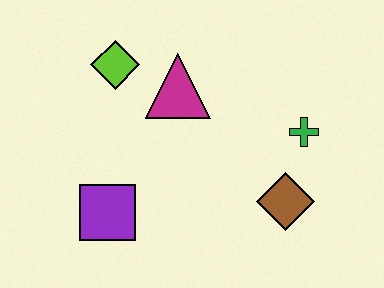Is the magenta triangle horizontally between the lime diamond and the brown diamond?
Yes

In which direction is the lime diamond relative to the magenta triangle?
The lime diamond is to the left of the magenta triangle.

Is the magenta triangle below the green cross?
No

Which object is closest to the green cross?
The brown diamond is closest to the green cross.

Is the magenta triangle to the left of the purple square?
No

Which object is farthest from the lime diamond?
The brown diamond is farthest from the lime diamond.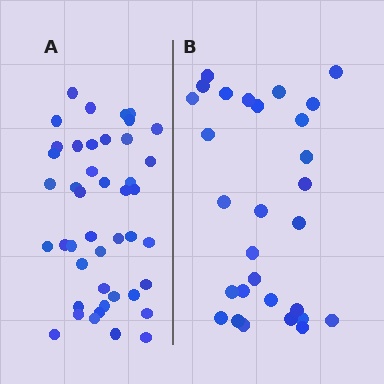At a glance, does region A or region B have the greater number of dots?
Region A (the left region) has more dots.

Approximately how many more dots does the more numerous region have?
Region A has approximately 15 more dots than region B.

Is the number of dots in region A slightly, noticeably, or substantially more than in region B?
Region A has substantially more. The ratio is roughly 1.5 to 1.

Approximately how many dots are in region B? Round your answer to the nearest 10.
About 30 dots. (The exact count is 29, which rounds to 30.)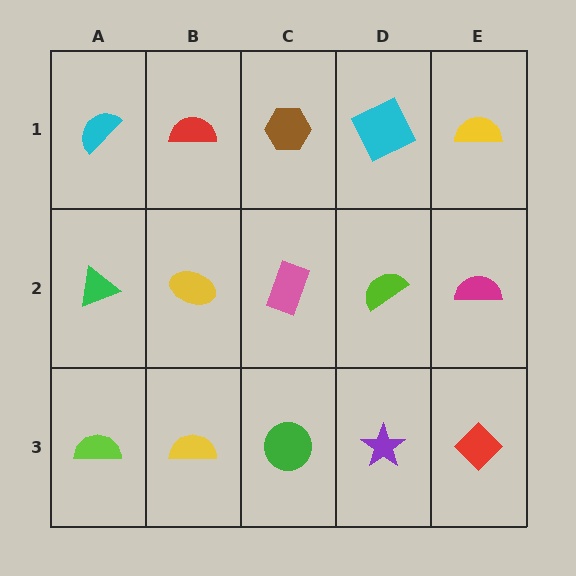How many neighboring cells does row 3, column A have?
2.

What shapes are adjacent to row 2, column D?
A cyan square (row 1, column D), a purple star (row 3, column D), a pink rectangle (row 2, column C), a magenta semicircle (row 2, column E).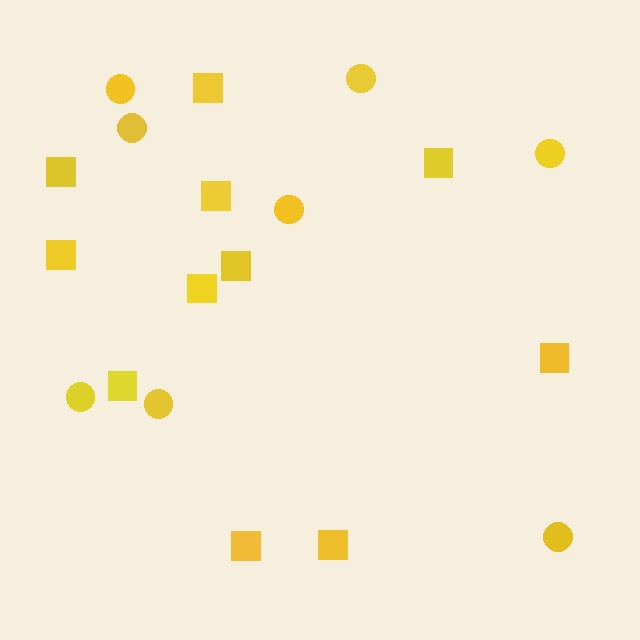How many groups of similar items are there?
There are 2 groups: one group of squares (11) and one group of circles (8).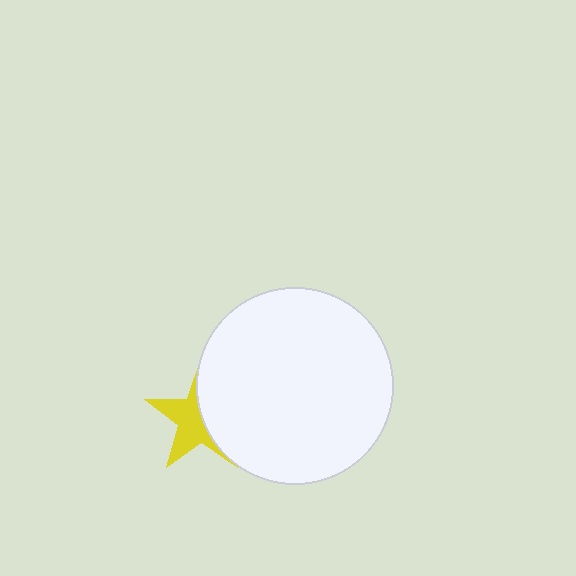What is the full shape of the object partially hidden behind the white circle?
The partially hidden object is a yellow star.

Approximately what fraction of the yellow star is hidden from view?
Roughly 50% of the yellow star is hidden behind the white circle.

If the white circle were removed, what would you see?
You would see the complete yellow star.